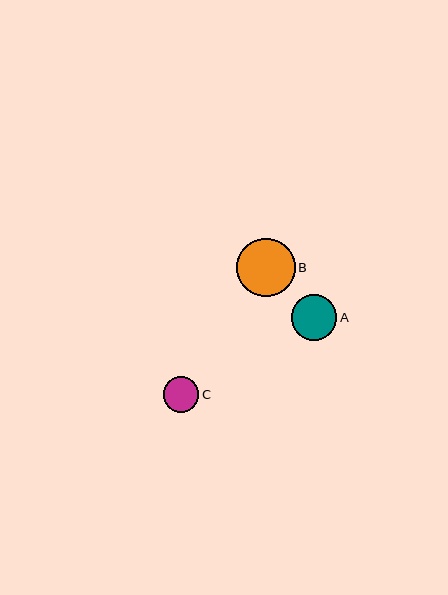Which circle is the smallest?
Circle C is the smallest with a size of approximately 36 pixels.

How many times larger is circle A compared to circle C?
Circle A is approximately 1.3 times the size of circle C.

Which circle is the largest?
Circle B is the largest with a size of approximately 58 pixels.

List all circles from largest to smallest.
From largest to smallest: B, A, C.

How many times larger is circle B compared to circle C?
Circle B is approximately 1.6 times the size of circle C.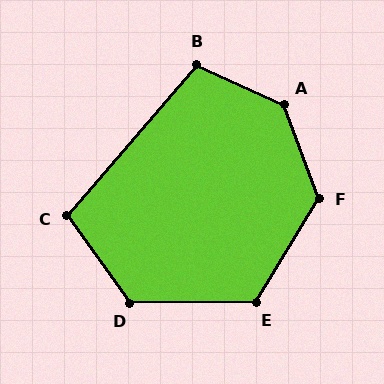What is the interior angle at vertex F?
Approximately 128 degrees (obtuse).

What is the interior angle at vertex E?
Approximately 122 degrees (obtuse).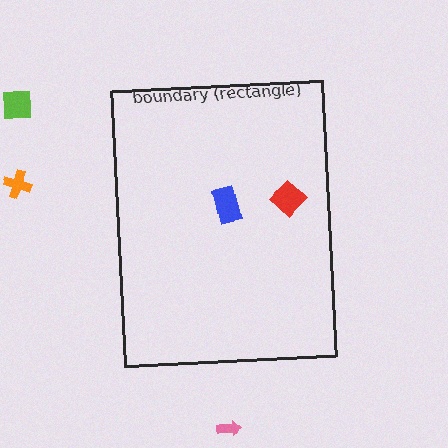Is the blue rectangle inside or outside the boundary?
Inside.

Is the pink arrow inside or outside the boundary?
Outside.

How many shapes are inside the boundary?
2 inside, 3 outside.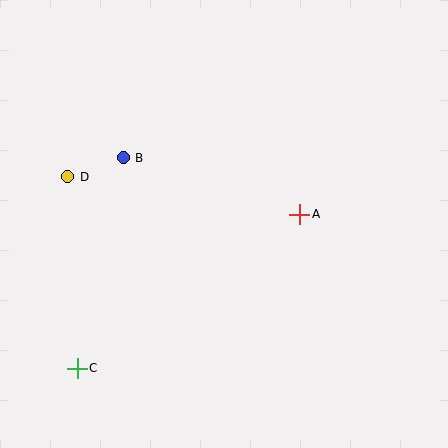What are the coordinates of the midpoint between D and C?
The midpoint between D and C is at (73, 272).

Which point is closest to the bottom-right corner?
Point A is closest to the bottom-right corner.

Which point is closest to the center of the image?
Point A at (300, 214) is closest to the center.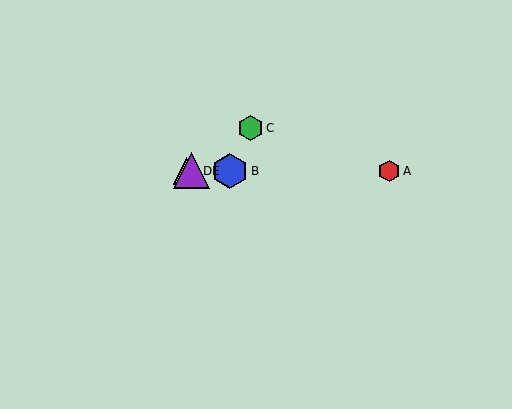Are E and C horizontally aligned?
No, E is at y≈171 and C is at y≈128.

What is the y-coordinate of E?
Object E is at y≈171.